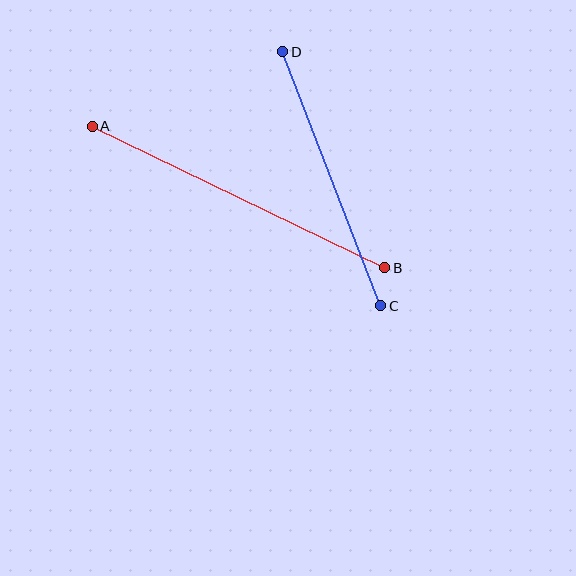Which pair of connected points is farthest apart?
Points A and B are farthest apart.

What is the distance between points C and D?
The distance is approximately 273 pixels.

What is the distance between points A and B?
The distance is approximately 325 pixels.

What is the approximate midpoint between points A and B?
The midpoint is at approximately (239, 197) pixels.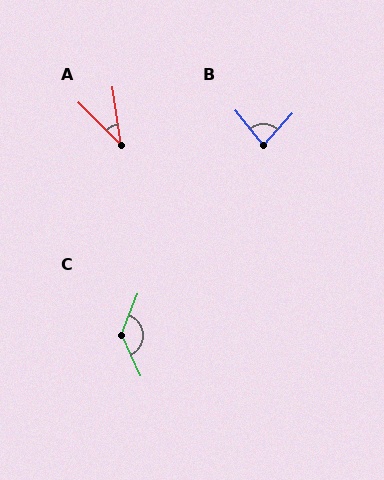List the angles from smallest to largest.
A (36°), B (80°), C (133°).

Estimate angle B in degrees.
Approximately 80 degrees.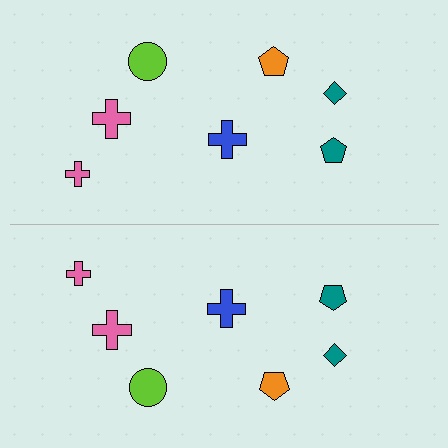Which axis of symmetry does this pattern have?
The pattern has a horizontal axis of symmetry running through the center of the image.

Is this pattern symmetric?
Yes, this pattern has bilateral (reflection) symmetry.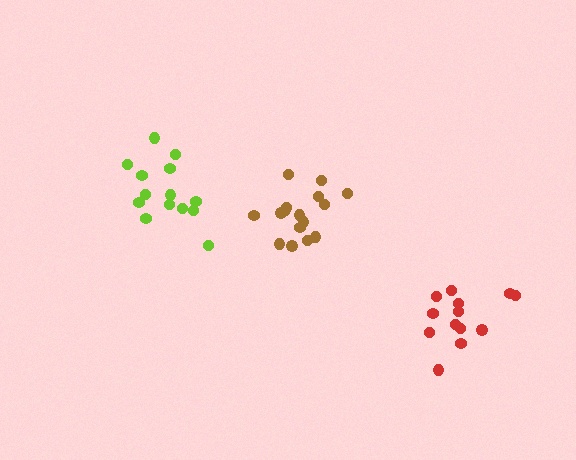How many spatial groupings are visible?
There are 3 spatial groupings.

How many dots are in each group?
Group 1: 14 dots, Group 2: 13 dots, Group 3: 16 dots (43 total).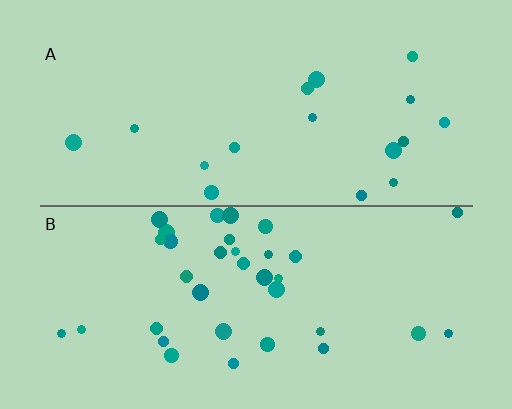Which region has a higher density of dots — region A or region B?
B (the bottom).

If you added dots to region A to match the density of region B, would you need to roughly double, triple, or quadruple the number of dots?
Approximately double.